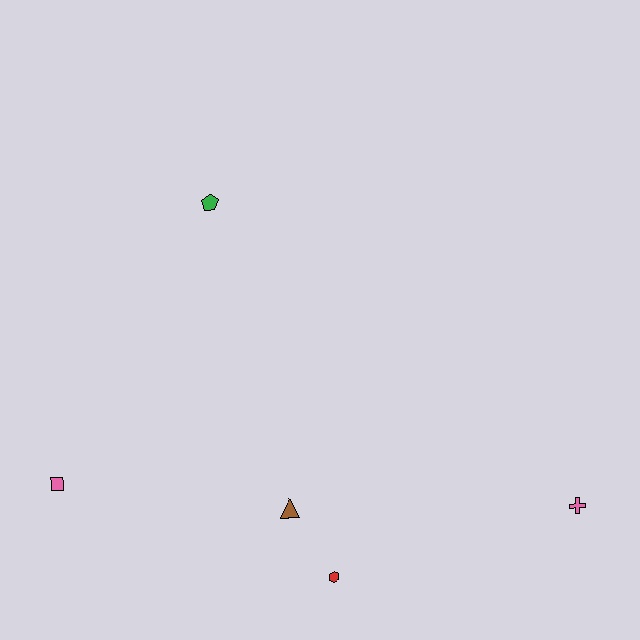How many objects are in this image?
There are 5 objects.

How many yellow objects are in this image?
There are no yellow objects.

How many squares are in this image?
There is 1 square.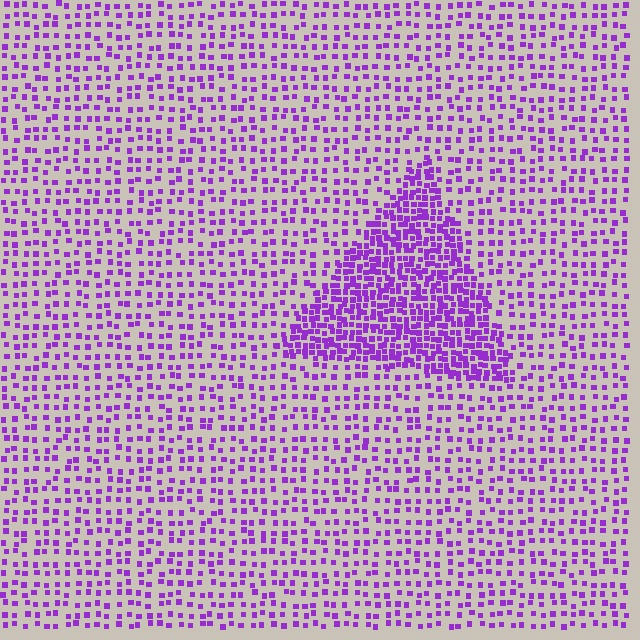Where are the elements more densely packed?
The elements are more densely packed inside the triangle boundary.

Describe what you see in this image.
The image contains small purple elements arranged at two different densities. A triangle-shaped region is visible where the elements are more densely packed than the surrounding area.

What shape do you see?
I see a triangle.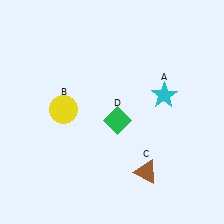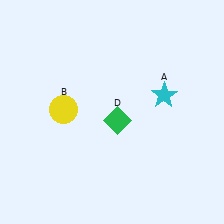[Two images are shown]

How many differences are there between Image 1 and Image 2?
There is 1 difference between the two images.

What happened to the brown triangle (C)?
The brown triangle (C) was removed in Image 2. It was in the bottom-right area of Image 1.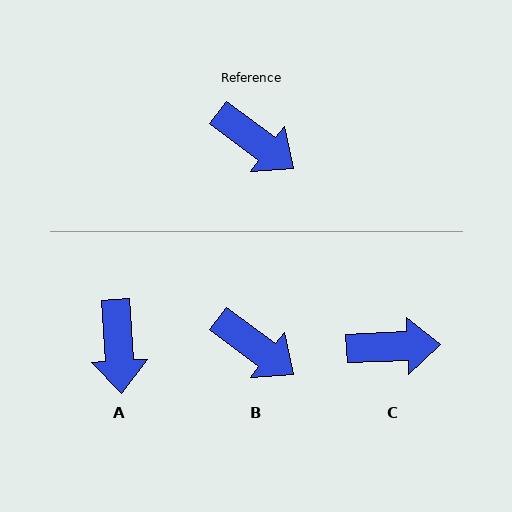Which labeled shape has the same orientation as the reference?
B.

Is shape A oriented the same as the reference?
No, it is off by about 50 degrees.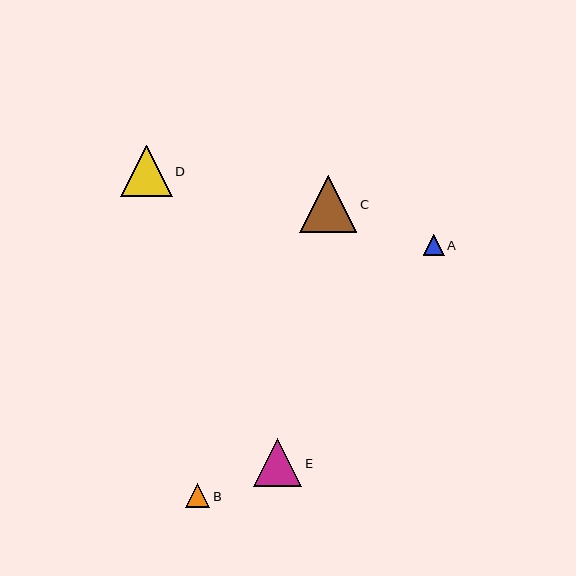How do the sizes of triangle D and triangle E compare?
Triangle D and triangle E are approximately the same size.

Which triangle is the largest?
Triangle C is the largest with a size of approximately 57 pixels.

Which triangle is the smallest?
Triangle A is the smallest with a size of approximately 21 pixels.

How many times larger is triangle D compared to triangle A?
Triangle D is approximately 2.5 times the size of triangle A.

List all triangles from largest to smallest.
From largest to smallest: C, D, E, B, A.